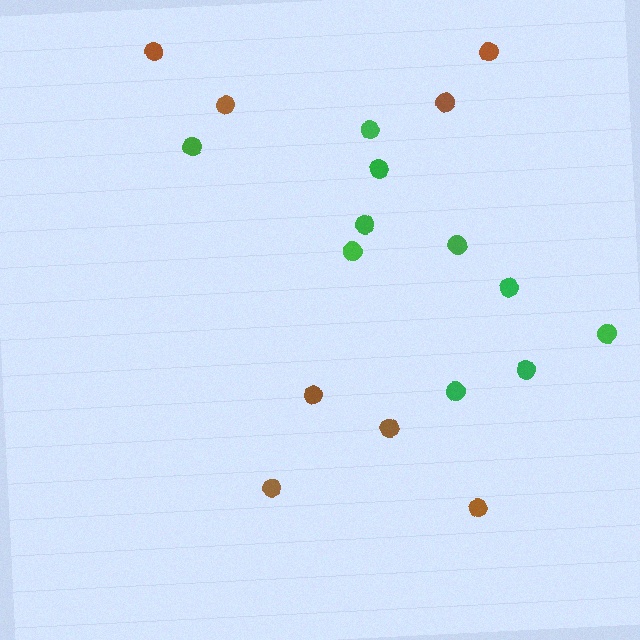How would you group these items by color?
There are 2 groups: one group of green circles (10) and one group of brown circles (8).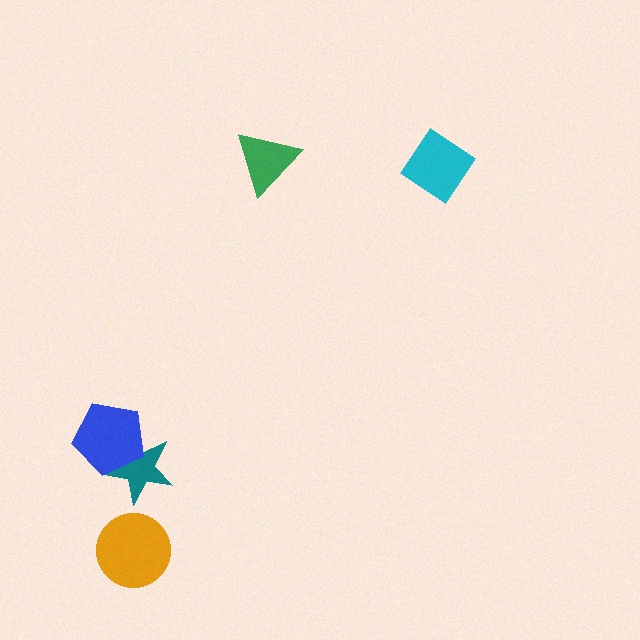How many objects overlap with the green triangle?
0 objects overlap with the green triangle.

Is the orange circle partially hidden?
No, no other shape covers it.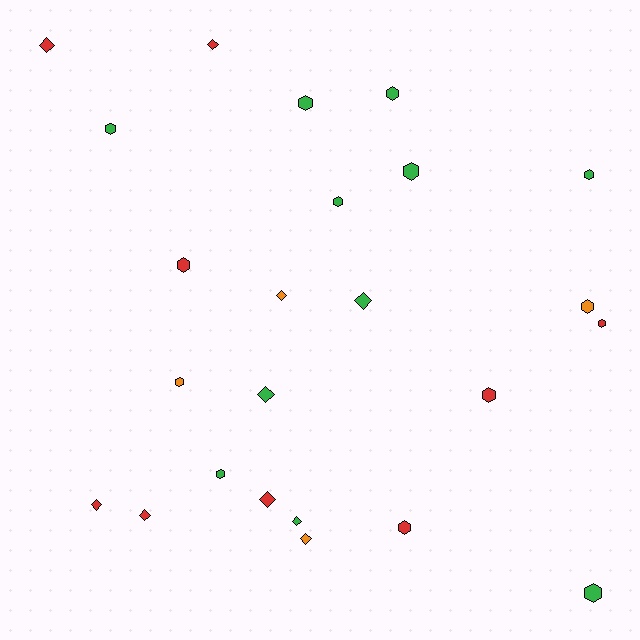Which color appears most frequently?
Green, with 11 objects.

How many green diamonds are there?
There are 3 green diamonds.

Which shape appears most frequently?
Hexagon, with 14 objects.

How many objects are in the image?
There are 24 objects.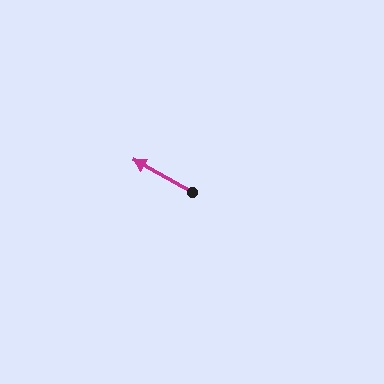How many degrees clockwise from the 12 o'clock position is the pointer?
Approximately 299 degrees.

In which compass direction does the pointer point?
Northwest.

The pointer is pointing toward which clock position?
Roughly 10 o'clock.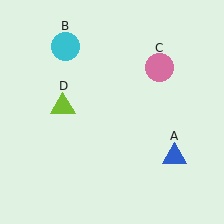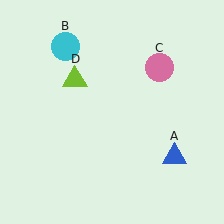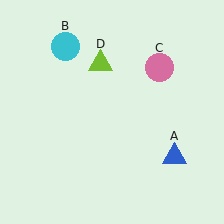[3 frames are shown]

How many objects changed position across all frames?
1 object changed position: lime triangle (object D).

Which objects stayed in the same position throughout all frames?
Blue triangle (object A) and cyan circle (object B) and pink circle (object C) remained stationary.